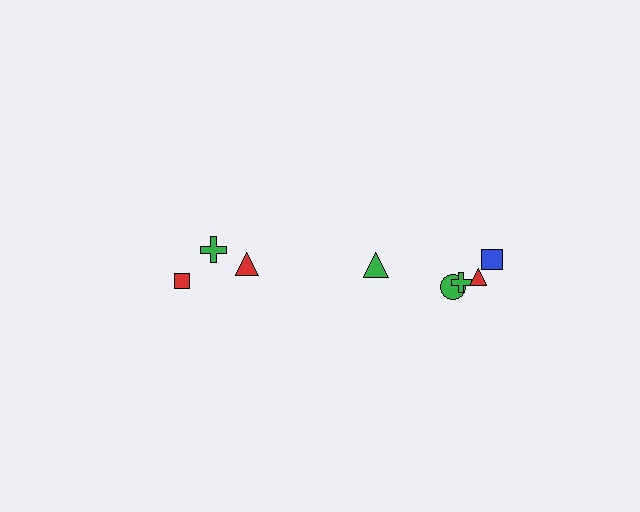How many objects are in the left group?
There are 3 objects.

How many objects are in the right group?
There are 5 objects.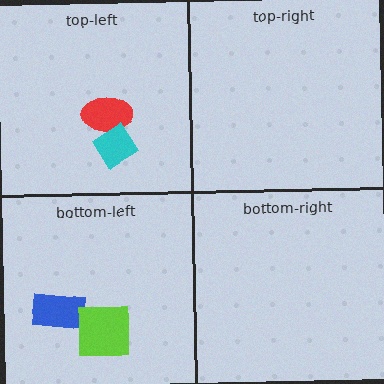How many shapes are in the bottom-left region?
2.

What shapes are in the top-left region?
The red ellipse, the cyan diamond.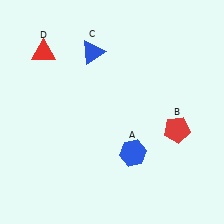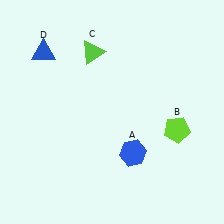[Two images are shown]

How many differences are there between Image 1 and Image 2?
There are 3 differences between the two images.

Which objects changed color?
B changed from red to lime. C changed from blue to lime. D changed from red to blue.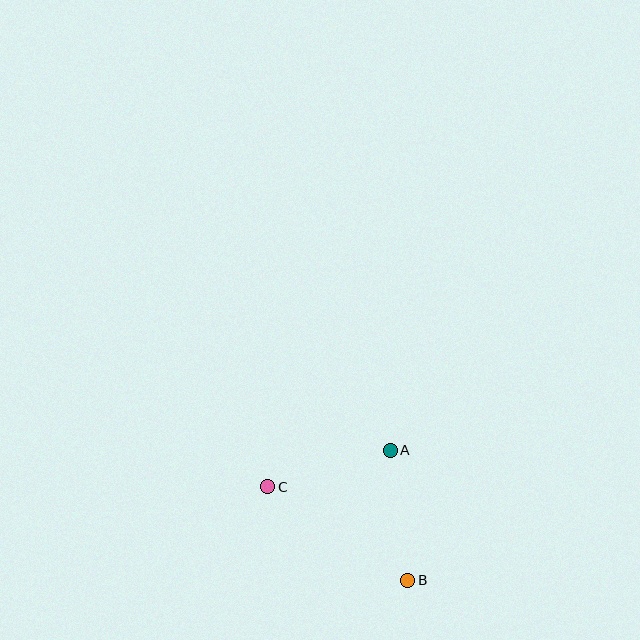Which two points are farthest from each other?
Points B and C are farthest from each other.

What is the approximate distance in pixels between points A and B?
The distance between A and B is approximately 131 pixels.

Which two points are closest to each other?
Points A and C are closest to each other.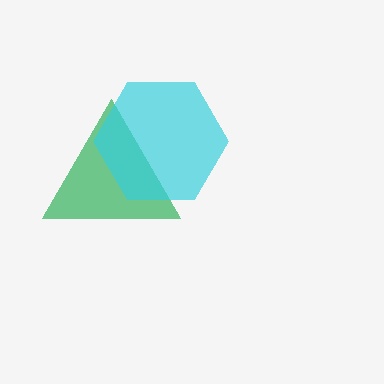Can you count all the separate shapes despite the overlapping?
Yes, there are 2 separate shapes.